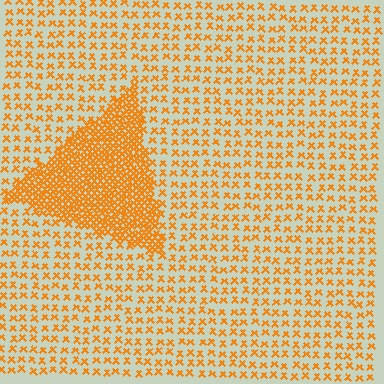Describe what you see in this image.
The image contains small orange elements arranged at two different densities. A triangle-shaped region is visible where the elements are more densely packed than the surrounding area.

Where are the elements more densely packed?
The elements are more densely packed inside the triangle boundary.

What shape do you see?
I see a triangle.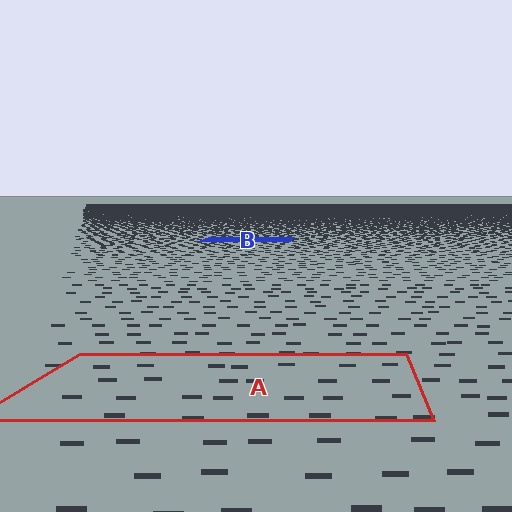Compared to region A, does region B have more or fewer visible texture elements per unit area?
Region B has more texture elements per unit area — they are packed more densely because it is farther away.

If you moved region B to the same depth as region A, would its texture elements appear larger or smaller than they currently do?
They would appear larger. At a closer depth, the same texture elements are projected at a bigger on-screen size.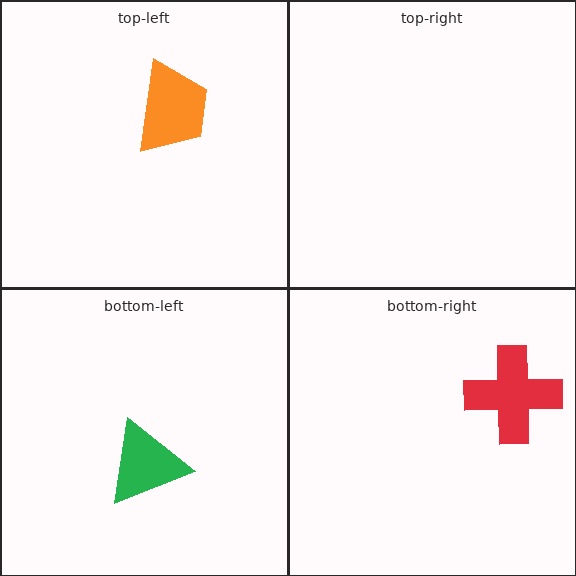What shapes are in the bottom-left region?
The green triangle.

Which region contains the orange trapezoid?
The top-left region.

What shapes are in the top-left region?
The orange trapezoid.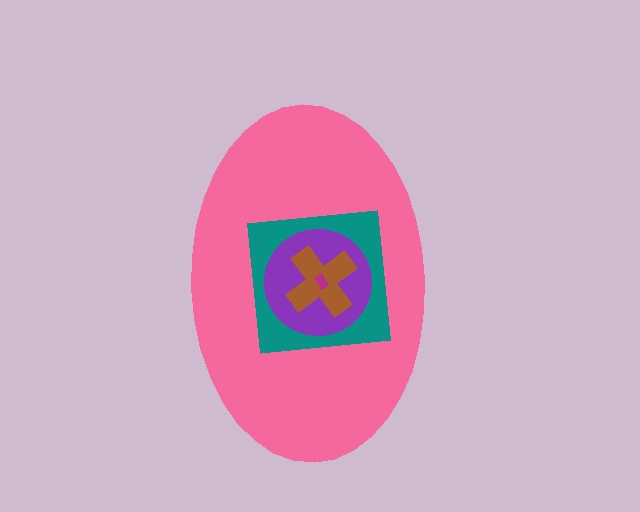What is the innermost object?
The magenta rectangle.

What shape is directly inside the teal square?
The purple circle.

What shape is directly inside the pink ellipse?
The teal square.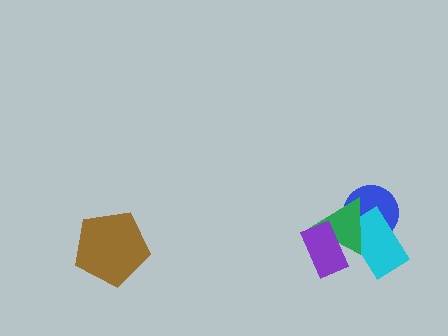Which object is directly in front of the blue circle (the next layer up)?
The cyan rectangle is directly in front of the blue circle.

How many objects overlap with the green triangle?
3 objects overlap with the green triangle.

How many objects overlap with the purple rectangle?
1 object overlaps with the purple rectangle.